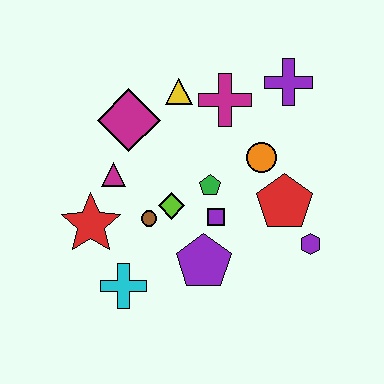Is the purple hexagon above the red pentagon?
No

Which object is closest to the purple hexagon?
The red pentagon is closest to the purple hexagon.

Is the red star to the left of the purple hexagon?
Yes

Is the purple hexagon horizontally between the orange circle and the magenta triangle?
No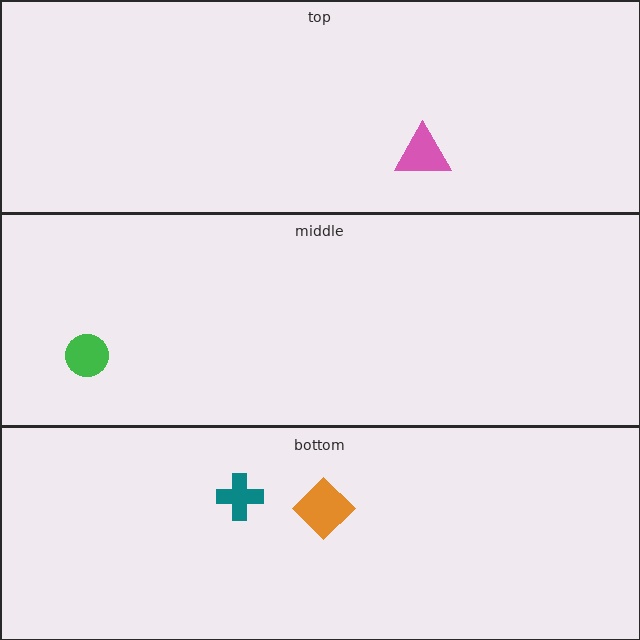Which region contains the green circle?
The middle region.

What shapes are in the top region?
The pink triangle.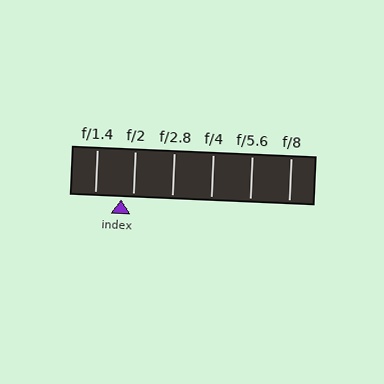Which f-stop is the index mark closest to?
The index mark is closest to f/2.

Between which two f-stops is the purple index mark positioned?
The index mark is between f/1.4 and f/2.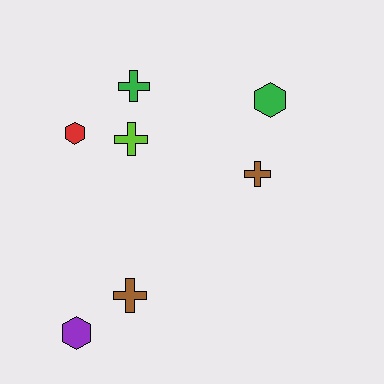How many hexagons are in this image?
There are 3 hexagons.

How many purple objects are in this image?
There is 1 purple object.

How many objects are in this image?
There are 7 objects.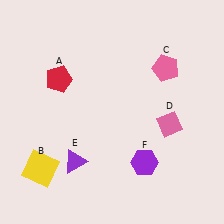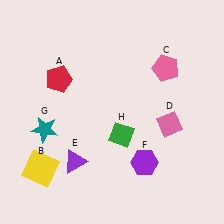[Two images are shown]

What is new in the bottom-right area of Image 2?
A green diamond (H) was added in the bottom-right area of Image 2.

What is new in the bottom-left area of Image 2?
A teal star (G) was added in the bottom-left area of Image 2.